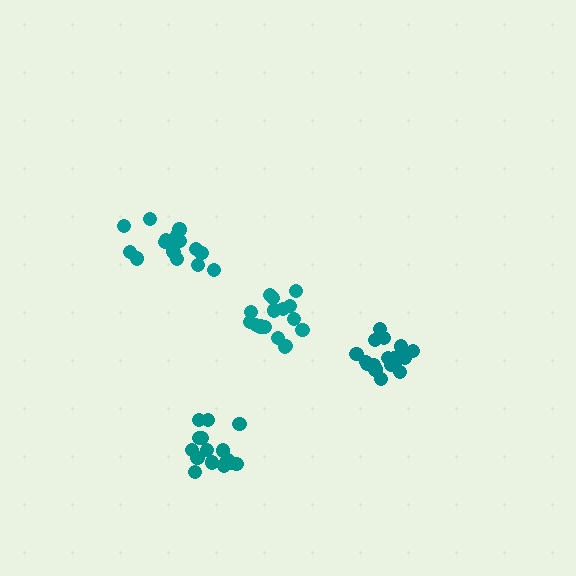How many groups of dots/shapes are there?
There are 4 groups.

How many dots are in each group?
Group 1: 15 dots, Group 2: 17 dots, Group 3: 16 dots, Group 4: 16 dots (64 total).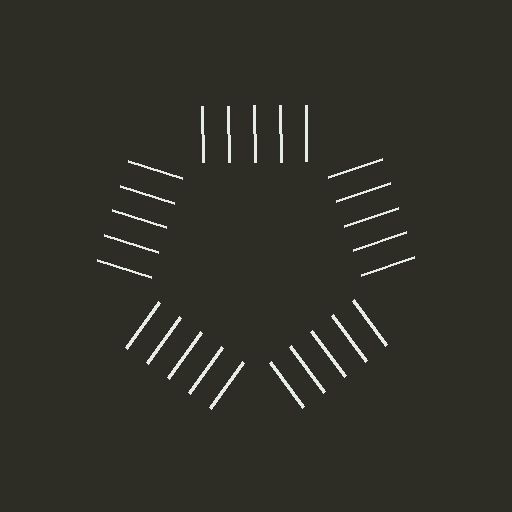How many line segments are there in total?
25 — 5 along each of the 5 edges.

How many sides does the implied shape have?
5 sides — the line-ends trace a pentagon.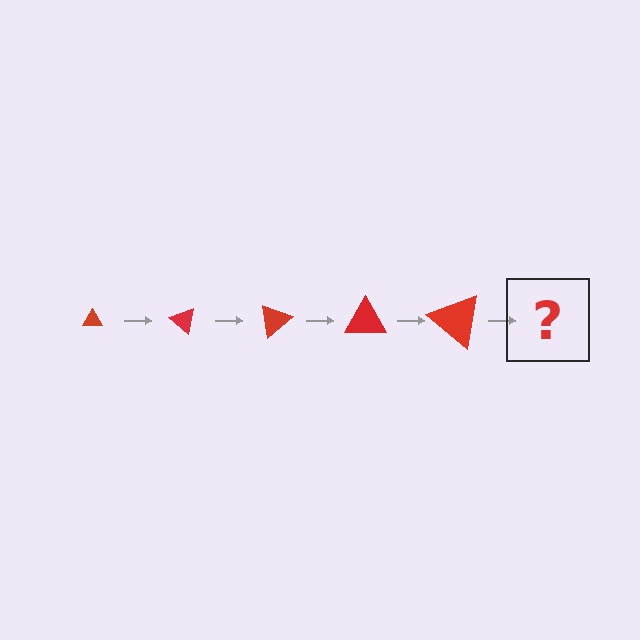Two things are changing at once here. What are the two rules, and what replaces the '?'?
The two rules are that the triangle grows larger each step and it rotates 40 degrees each step. The '?' should be a triangle, larger than the previous one and rotated 200 degrees from the start.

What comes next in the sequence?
The next element should be a triangle, larger than the previous one and rotated 200 degrees from the start.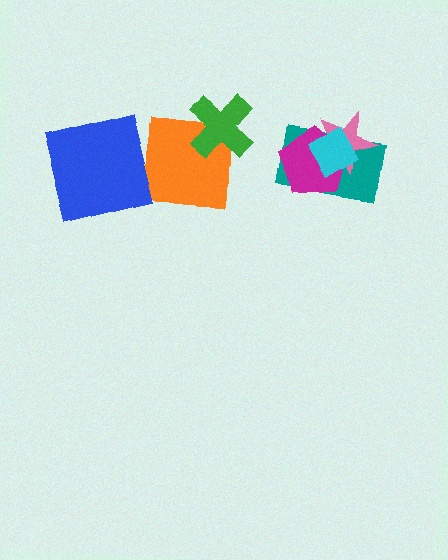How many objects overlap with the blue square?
0 objects overlap with the blue square.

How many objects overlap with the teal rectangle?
3 objects overlap with the teal rectangle.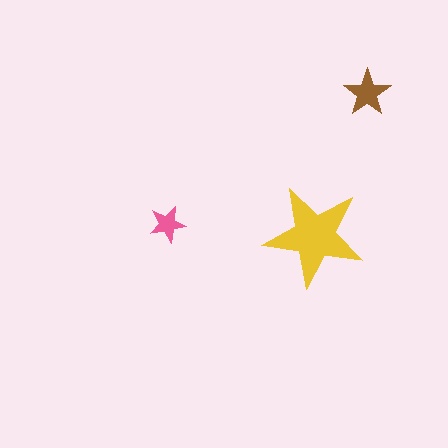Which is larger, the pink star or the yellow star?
The yellow one.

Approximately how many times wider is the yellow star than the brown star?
About 2 times wider.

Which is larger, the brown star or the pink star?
The brown one.